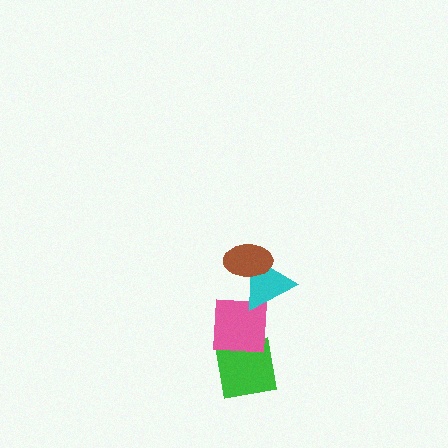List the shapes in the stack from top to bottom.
From top to bottom: the brown ellipse, the cyan triangle, the pink square, the green square.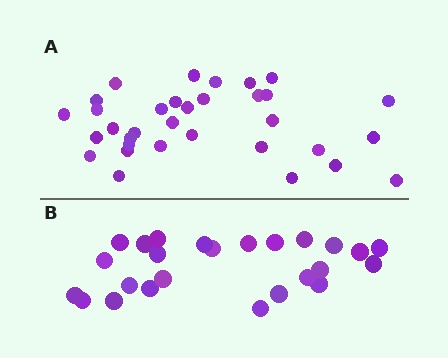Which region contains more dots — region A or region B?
Region A (the top region) has more dots.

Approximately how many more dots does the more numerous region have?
Region A has roughly 8 or so more dots than region B.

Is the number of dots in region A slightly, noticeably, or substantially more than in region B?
Region A has noticeably more, but not dramatically so. The ratio is roughly 1.3 to 1.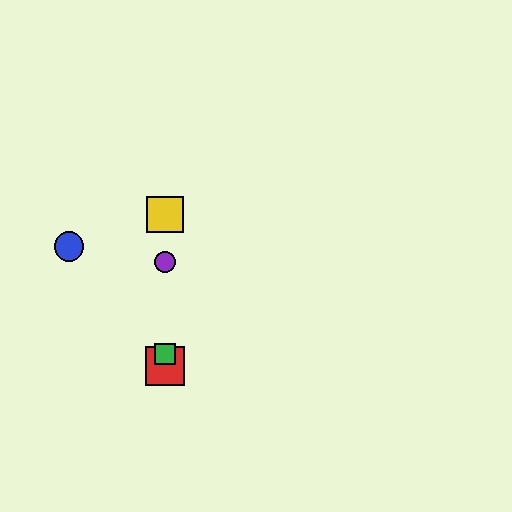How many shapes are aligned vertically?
4 shapes (the red square, the green square, the yellow square, the purple circle) are aligned vertically.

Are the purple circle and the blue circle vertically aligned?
No, the purple circle is at x≈165 and the blue circle is at x≈69.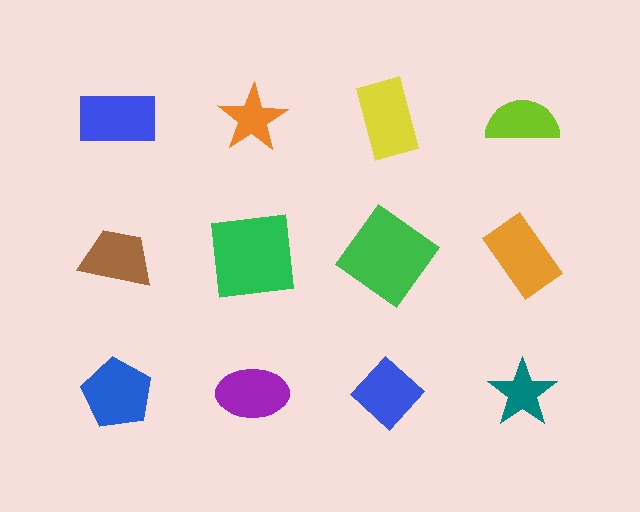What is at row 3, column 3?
A blue diamond.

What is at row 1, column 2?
An orange star.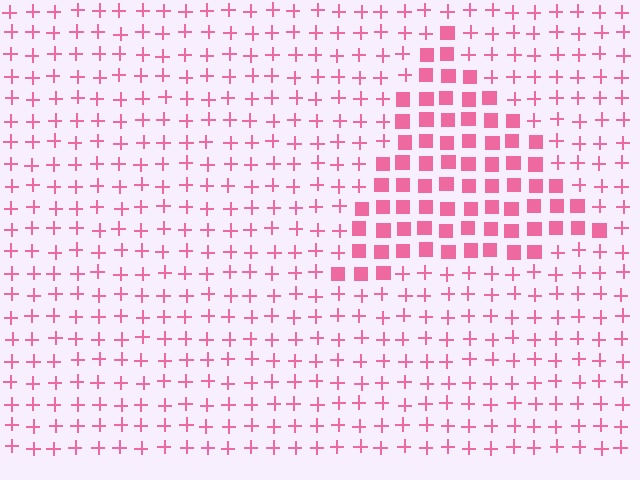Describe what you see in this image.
The image is filled with small pink elements arranged in a uniform grid. A triangle-shaped region contains squares, while the surrounding area contains plus signs. The boundary is defined purely by the change in element shape.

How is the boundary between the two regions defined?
The boundary is defined by a change in element shape: squares inside vs. plus signs outside. All elements share the same color and spacing.